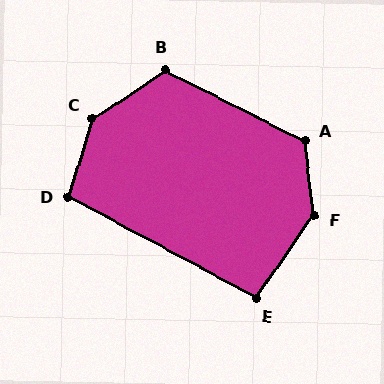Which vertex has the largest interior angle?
C, at approximately 140 degrees.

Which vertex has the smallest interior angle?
E, at approximately 97 degrees.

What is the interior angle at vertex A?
Approximately 123 degrees (obtuse).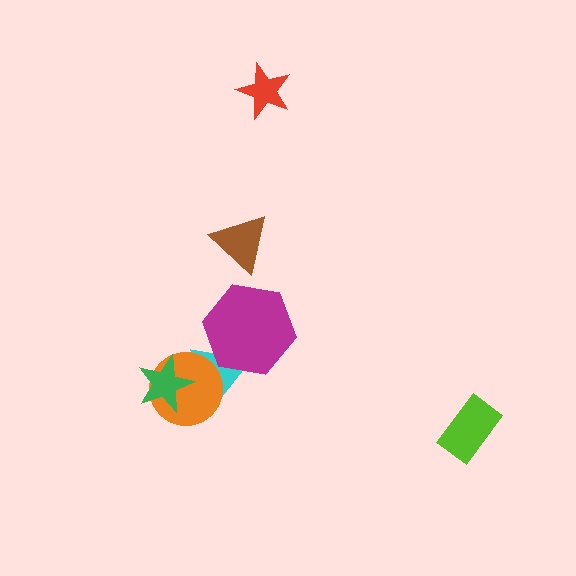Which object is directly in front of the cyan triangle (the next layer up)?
The magenta hexagon is directly in front of the cyan triangle.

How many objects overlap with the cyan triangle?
3 objects overlap with the cyan triangle.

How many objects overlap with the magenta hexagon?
1 object overlaps with the magenta hexagon.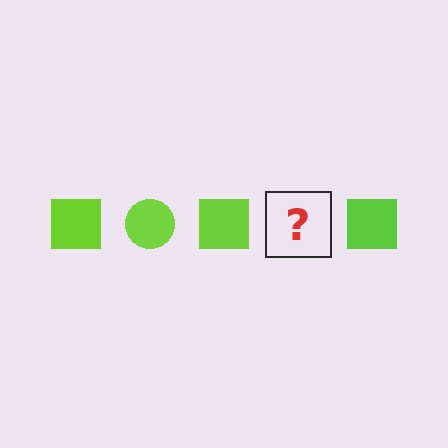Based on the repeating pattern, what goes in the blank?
The blank should be a lime circle.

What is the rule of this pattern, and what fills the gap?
The rule is that the pattern cycles through square, circle shapes in lime. The gap should be filled with a lime circle.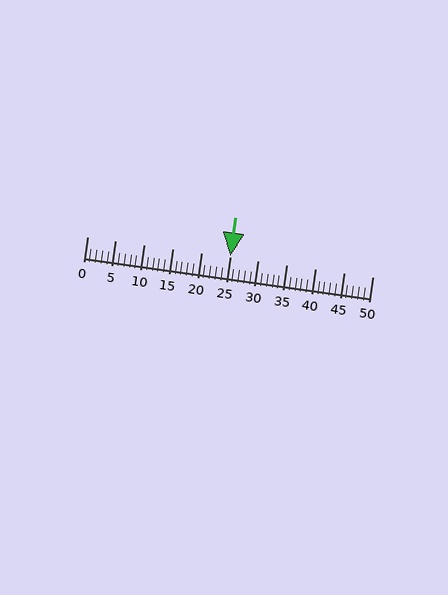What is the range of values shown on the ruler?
The ruler shows values from 0 to 50.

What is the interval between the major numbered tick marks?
The major tick marks are spaced 5 units apart.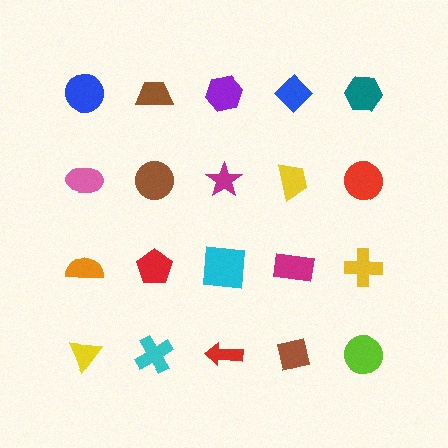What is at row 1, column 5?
A teal hexagon.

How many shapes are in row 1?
5 shapes.